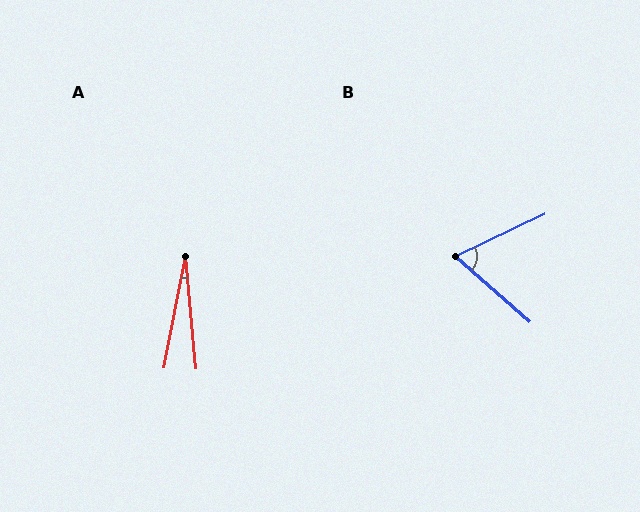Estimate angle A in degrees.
Approximately 16 degrees.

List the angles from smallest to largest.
A (16°), B (67°).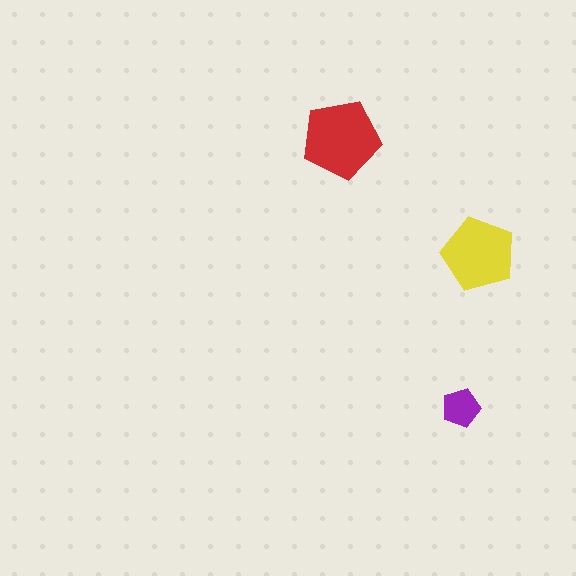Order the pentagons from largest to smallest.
the red one, the yellow one, the purple one.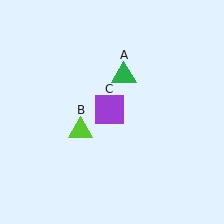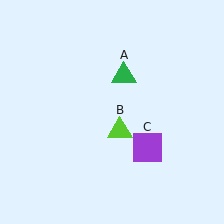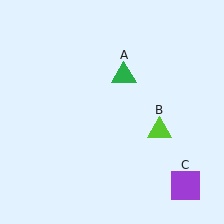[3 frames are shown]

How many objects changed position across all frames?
2 objects changed position: lime triangle (object B), purple square (object C).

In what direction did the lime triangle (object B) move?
The lime triangle (object B) moved right.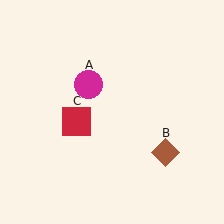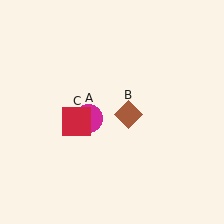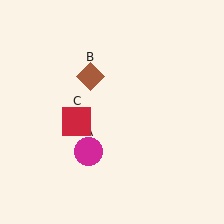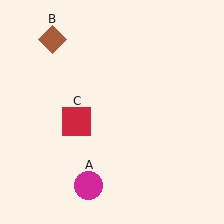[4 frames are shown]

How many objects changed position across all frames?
2 objects changed position: magenta circle (object A), brown diamond (object B).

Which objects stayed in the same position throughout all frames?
Red square (object C) remained stationary.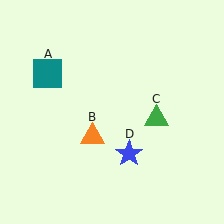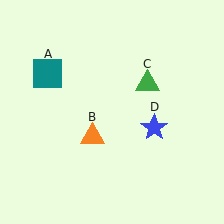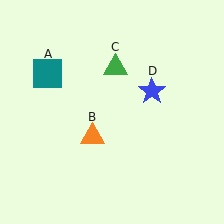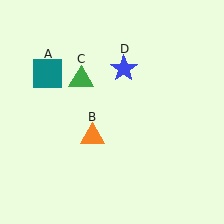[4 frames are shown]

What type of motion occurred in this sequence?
The green triangle (object C), blue star (object D) rotated counterclockwise around the center of the scene.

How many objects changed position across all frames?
2 objects changed position: green triangle (object C), blue star (object D).